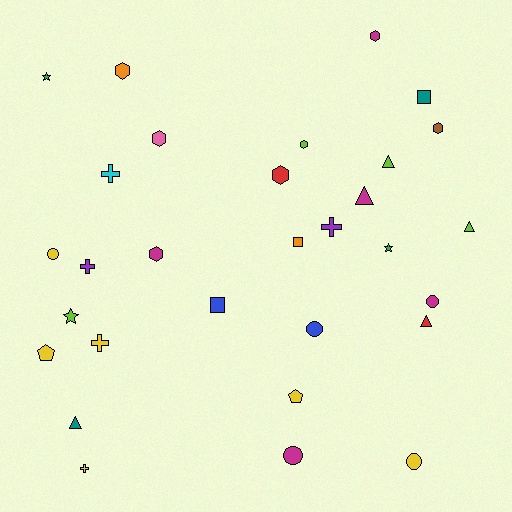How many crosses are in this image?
There are 5 crosses.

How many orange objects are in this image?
There are 2 orange objects.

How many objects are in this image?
There are 30 objects.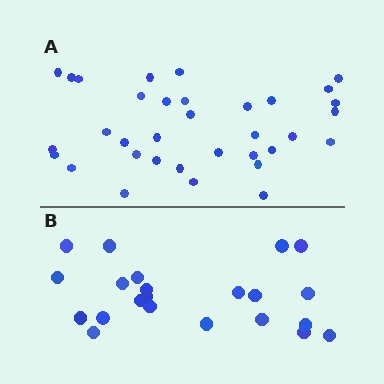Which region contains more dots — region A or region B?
Region A (the top region) has more dots.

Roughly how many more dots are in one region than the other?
Region A has roughly 12 or so more dots than region B.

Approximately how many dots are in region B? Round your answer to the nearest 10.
About 20 dots. (The exact count is 22, which rounds to 20.)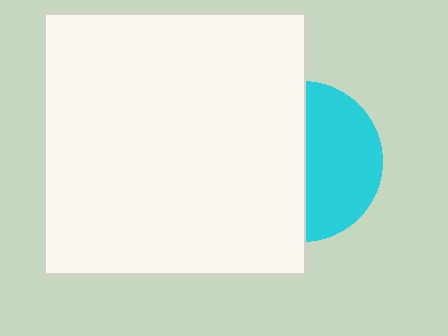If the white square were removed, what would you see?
You would see the complete cyan circle.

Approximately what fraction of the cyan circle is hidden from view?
Roughly 52% of the cyan circle is hidden behind the white square.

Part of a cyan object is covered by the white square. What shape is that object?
It is a circle.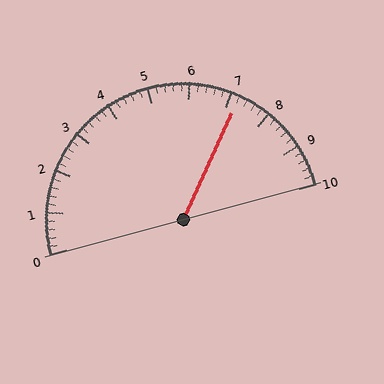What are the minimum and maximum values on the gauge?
The gauge ranges from 0 to 10.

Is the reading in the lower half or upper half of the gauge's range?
The reading is in the upper half of the range (0 to 10).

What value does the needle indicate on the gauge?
The needle indicates approximately 7.2.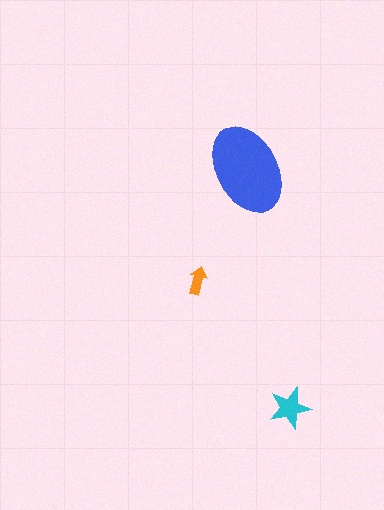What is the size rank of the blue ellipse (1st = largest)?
1st.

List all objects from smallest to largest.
The orange arrow, the cyan star, the blue ellipse.